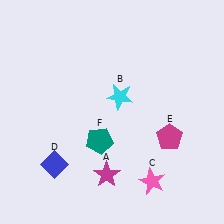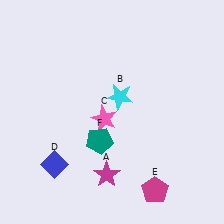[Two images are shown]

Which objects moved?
The objects that moved are: the pink star (C), the magenta pentagon (E).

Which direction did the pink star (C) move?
The pink star (C) moved up.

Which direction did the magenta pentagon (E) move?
The magenta pentagon (E) moved down.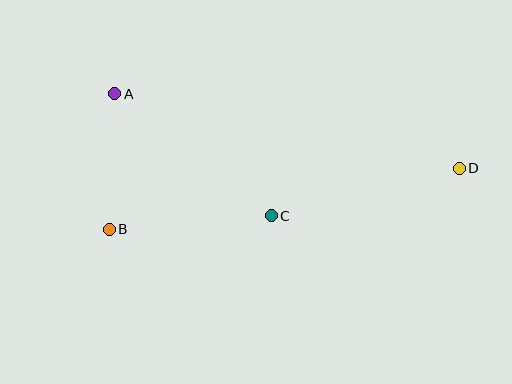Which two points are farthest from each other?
Points B and D are farthest from each other.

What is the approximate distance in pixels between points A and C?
The distance between A and C is approximately 198 pixels.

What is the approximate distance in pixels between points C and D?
The distance between C and D is approximately 194 pixels.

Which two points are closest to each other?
Points A and B are closest to each other.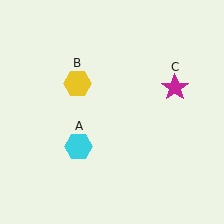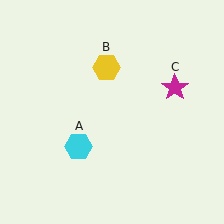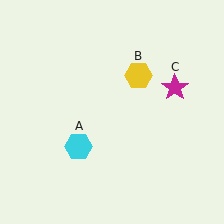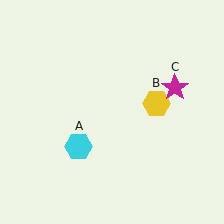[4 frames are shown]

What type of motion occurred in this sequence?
The yellow hexagon (object B) rotated clockwise around the center of the scene.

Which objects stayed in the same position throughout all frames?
Cyan hexagon (object A) and magenta star (object C) remained stationary.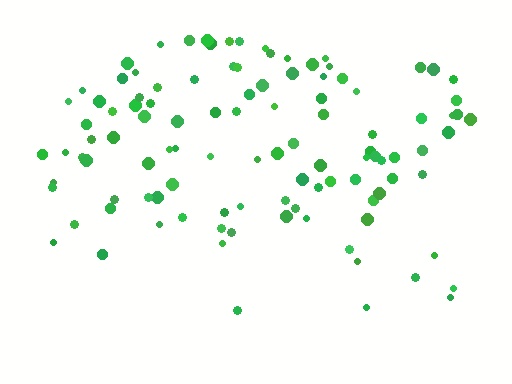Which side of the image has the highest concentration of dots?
The top.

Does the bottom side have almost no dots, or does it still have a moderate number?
Still a moderate number, just noticeably fewer than the top.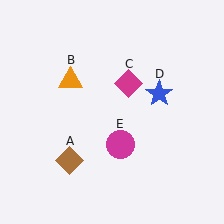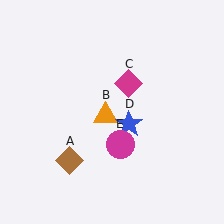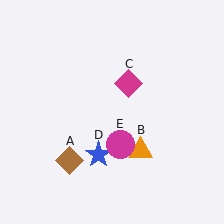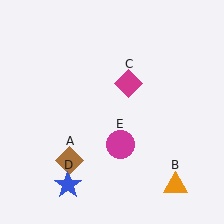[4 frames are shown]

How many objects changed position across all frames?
2 objects changed position: orange triangle (object B), blue star (object D).